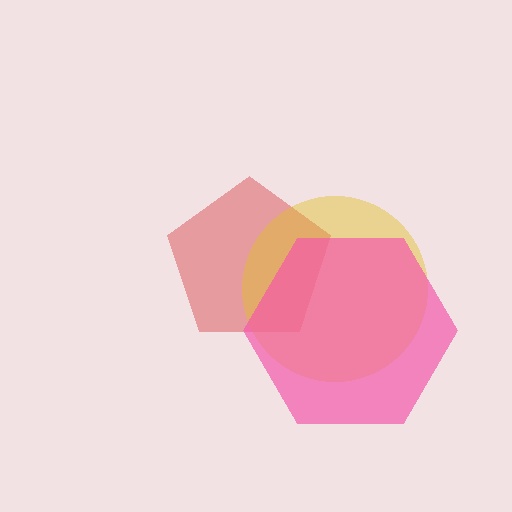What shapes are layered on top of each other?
The layered shapes are: a red pentagon, a yellow circle, a pink hexagon.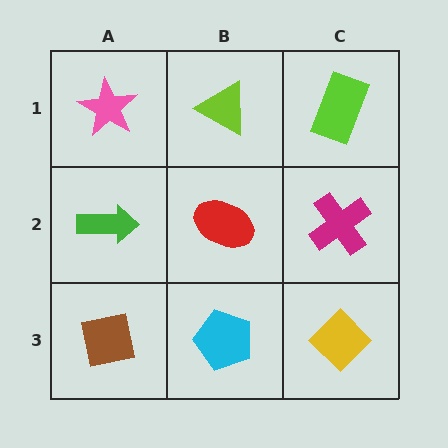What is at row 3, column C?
A yellow diamond.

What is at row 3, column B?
A cyan pentagon.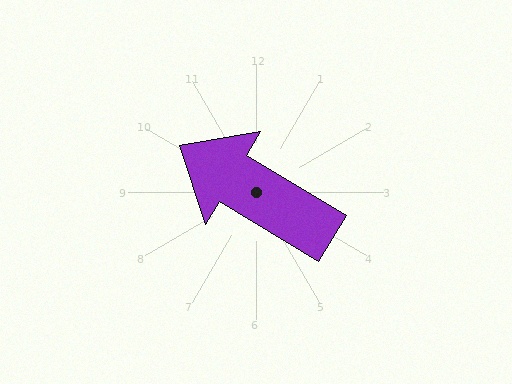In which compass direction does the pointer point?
Northwest.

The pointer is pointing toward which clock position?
Roughly 10 o'clock.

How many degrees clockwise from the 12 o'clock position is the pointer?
Approximately 301 degrees.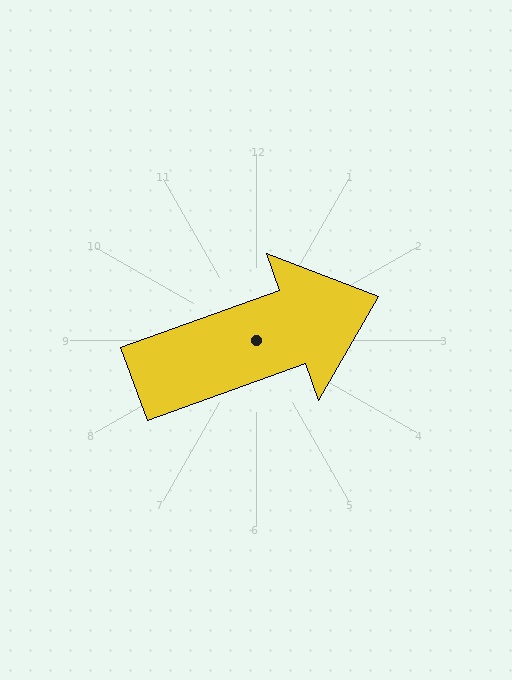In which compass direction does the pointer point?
East.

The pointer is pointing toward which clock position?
Roughly 2 o'clock.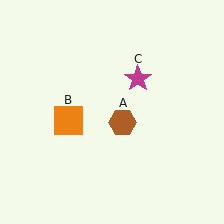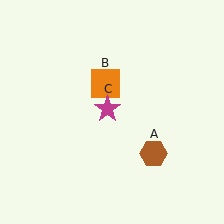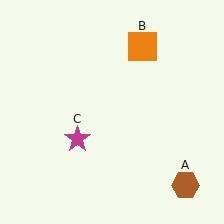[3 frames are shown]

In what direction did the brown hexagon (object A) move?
The brown hexagon (object A) moved down and to the right.